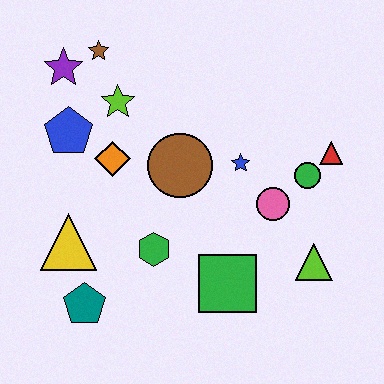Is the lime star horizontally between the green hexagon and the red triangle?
No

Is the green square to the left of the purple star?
No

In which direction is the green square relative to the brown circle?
The green square is below the brown circle.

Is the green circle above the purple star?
No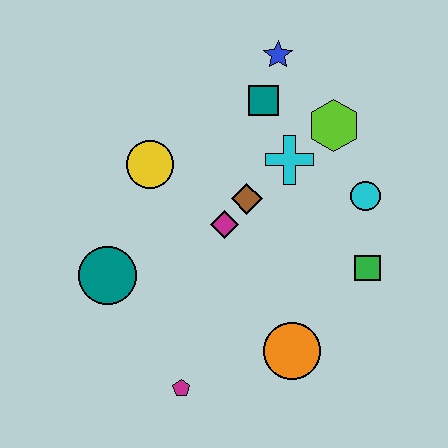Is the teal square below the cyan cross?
No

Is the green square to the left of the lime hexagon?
No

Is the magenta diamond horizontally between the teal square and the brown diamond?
No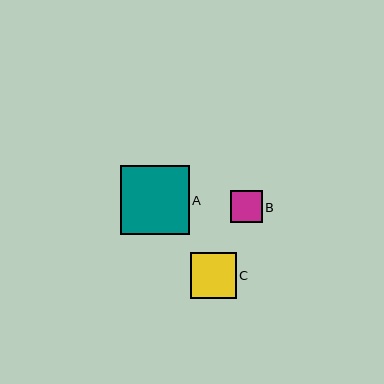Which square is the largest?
Square A is the largest with a size of approximately 69 pixels.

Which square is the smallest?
Square B is the smallest with a size of approximately 32 pixels.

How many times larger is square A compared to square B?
Square A is approximately 2.2 times the size of square B.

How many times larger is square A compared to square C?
Square A is approximately 1.5 times the size of square C.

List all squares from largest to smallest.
From largest to smallest: A, C, B.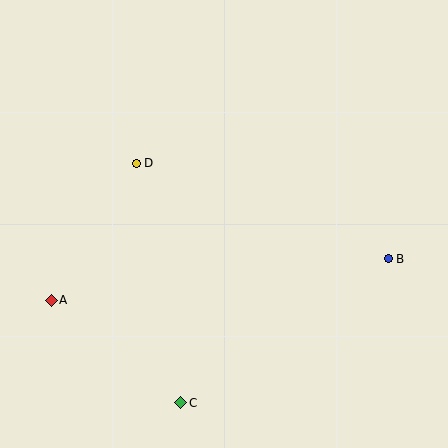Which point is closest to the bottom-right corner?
Point B is closest to the bottom-right corner.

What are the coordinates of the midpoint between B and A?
The midpoint between B and A is at (220, 279).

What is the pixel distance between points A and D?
The distance between A and D is 161 pixels.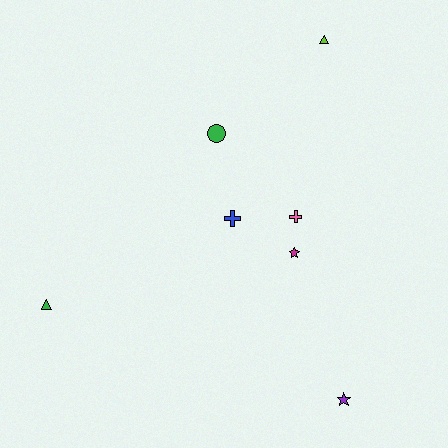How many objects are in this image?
There are 7 objects.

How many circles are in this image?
There is 1 circle.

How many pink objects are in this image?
There is 1 pink object.